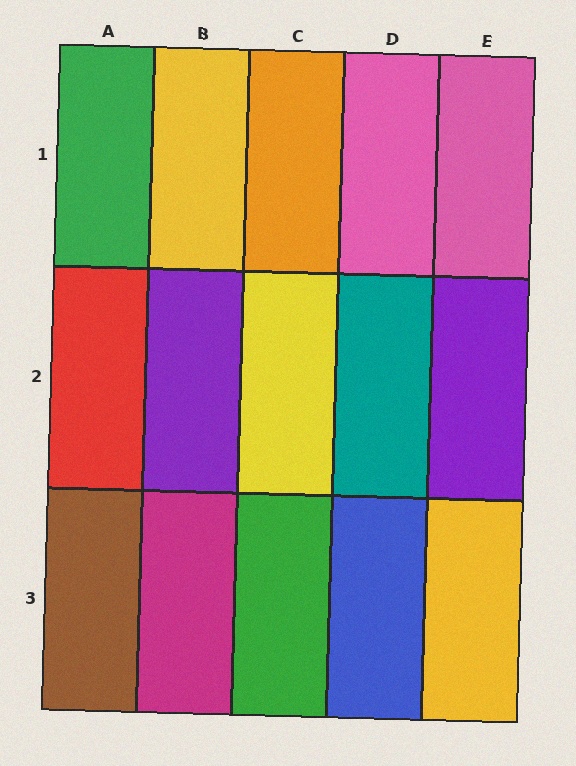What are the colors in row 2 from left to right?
Red, purple, yellow, teal, purple.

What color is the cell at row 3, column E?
Yellow.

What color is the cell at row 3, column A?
Brown.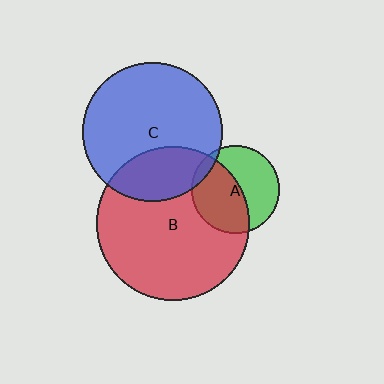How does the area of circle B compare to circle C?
Approximately 1.2 times.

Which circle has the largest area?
Circle B (red).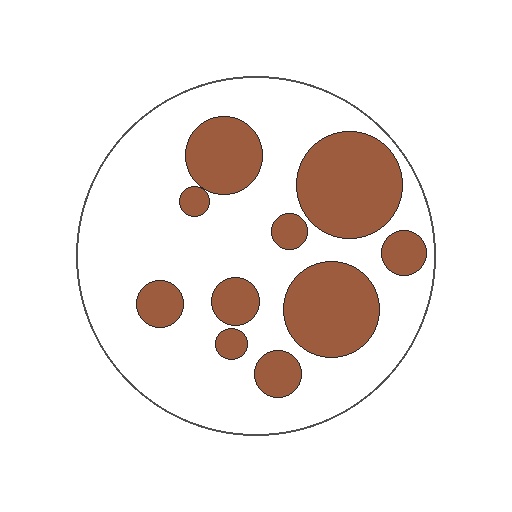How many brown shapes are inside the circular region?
10.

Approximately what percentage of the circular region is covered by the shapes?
Approximately 30%.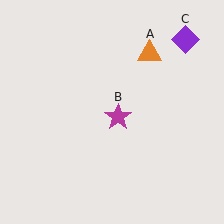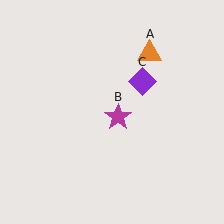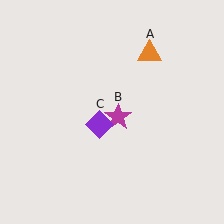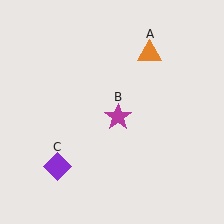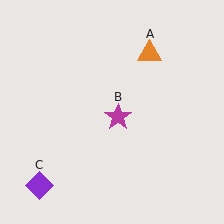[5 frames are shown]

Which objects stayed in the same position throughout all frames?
Orange triangle (object A) and magenta star (object B) remained stationary.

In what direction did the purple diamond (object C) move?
The purple diamond (object C) moved down and to the left.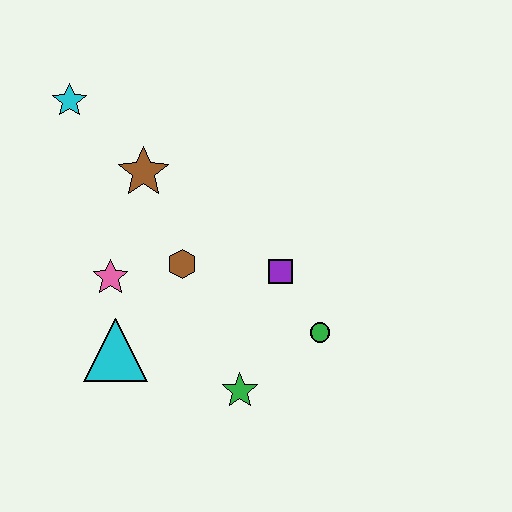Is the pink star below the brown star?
Yes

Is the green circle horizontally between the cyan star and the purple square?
No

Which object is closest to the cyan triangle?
The pink star is closest to the cyan triangle.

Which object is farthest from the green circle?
The cyan star is farthest from the green circle.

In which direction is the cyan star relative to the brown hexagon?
The cyan star is above the brown hexagon.